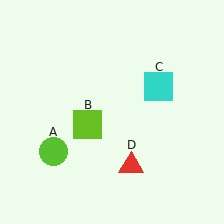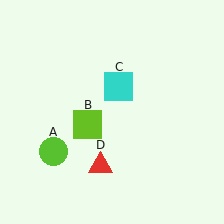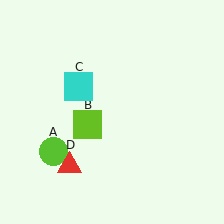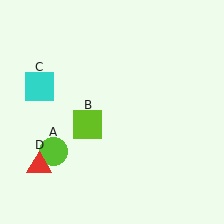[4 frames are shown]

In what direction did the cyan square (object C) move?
The cyan square (object C) moved left.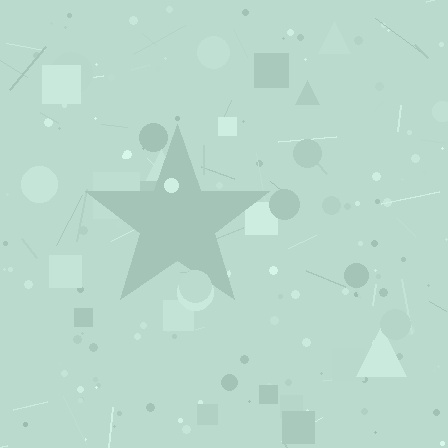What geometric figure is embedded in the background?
A star is embedded in the background.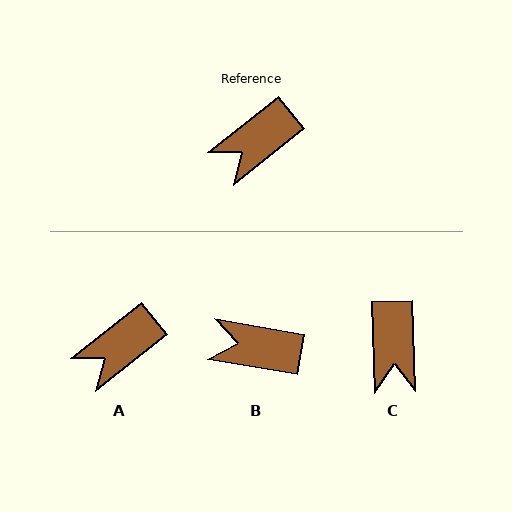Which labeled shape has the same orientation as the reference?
A.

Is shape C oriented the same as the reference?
No, it is off by about 54 degrees.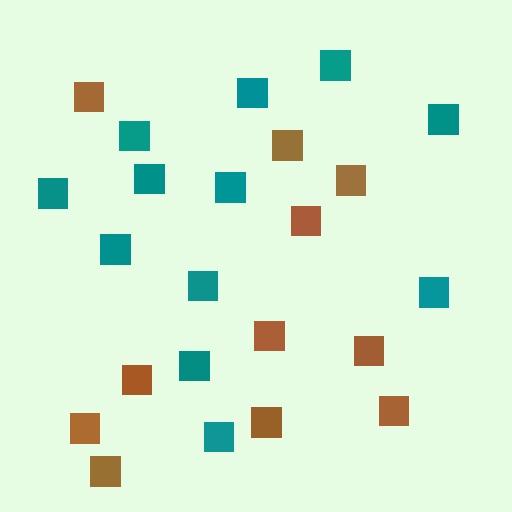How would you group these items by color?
There are 2 groups: one group of brown squares (11) and one group of teal squares (12).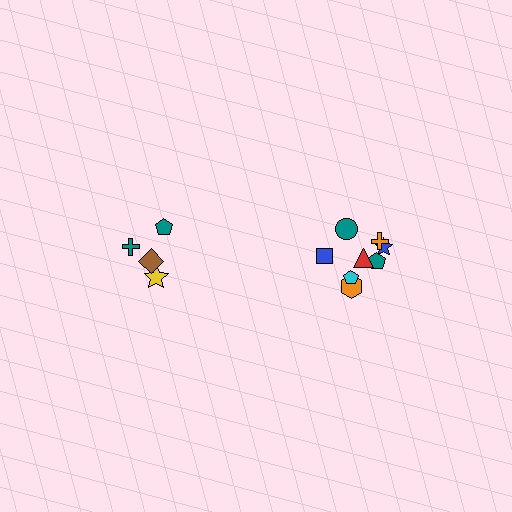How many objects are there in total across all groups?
There are 12 objects.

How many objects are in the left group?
There are 4 objects.